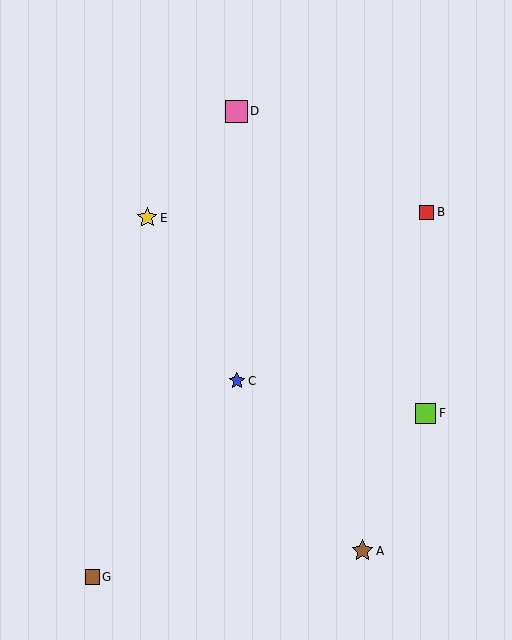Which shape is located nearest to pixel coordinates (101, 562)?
The brown square (labeled G) at (92, 577) is nearest to that location.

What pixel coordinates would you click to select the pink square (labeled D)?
Click at (236, 111) to select the pink square D.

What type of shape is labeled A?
Shape A is a brown star.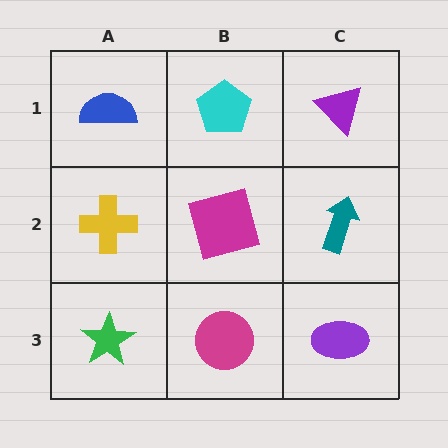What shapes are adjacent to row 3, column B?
A magenta square (row 2, column B), a green star (row 3, column A), a purple ellipse (row 3, column C).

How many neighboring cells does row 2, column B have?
4.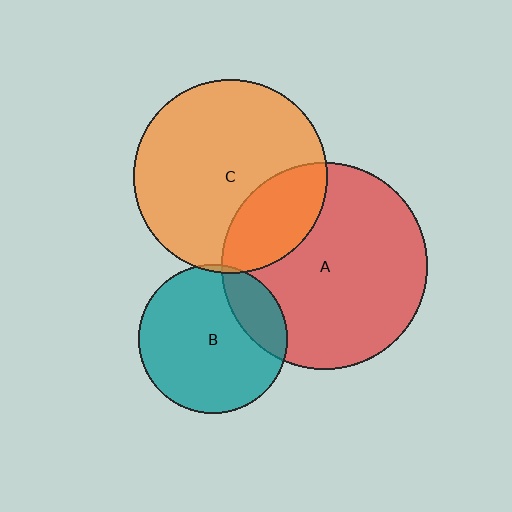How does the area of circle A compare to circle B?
Approximately 1.9 times.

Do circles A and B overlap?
Yes.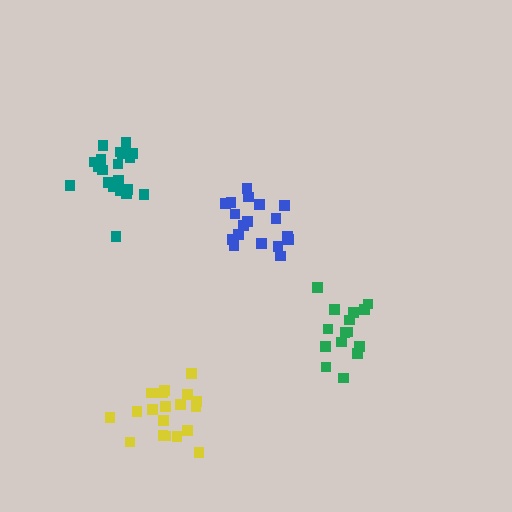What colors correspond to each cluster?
The clusters are colored: teal, blue, green, yellow.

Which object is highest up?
The teal cluster is topmost.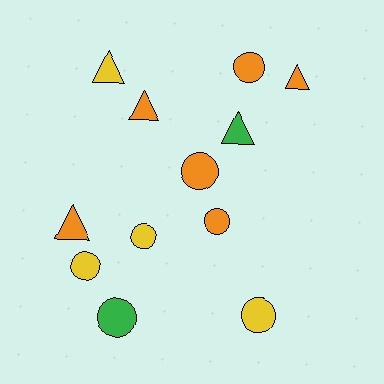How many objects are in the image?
There are 12 objects.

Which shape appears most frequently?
Circle, with 7 objects.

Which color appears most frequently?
Orange, with 6 objects.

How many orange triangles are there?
There are 3 orange triangles.